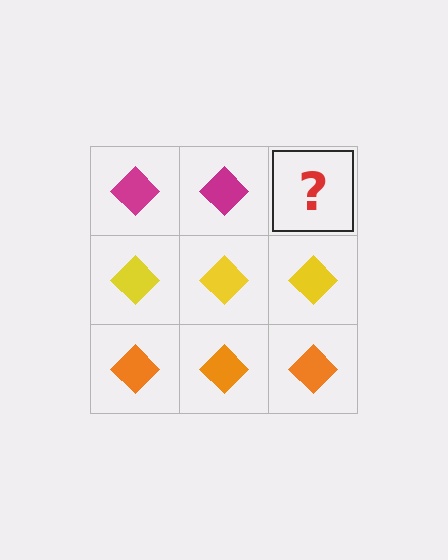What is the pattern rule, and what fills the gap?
The rule is that each row has a consistent color. The gap should be filled with a magenta diamond.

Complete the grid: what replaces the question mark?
The question mark should be replaced with a magenta diamond.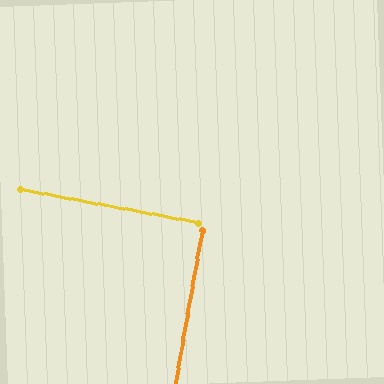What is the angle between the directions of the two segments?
Approximately 89 degrees.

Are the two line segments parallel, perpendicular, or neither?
Perpendicular — they meet at approximately 89°.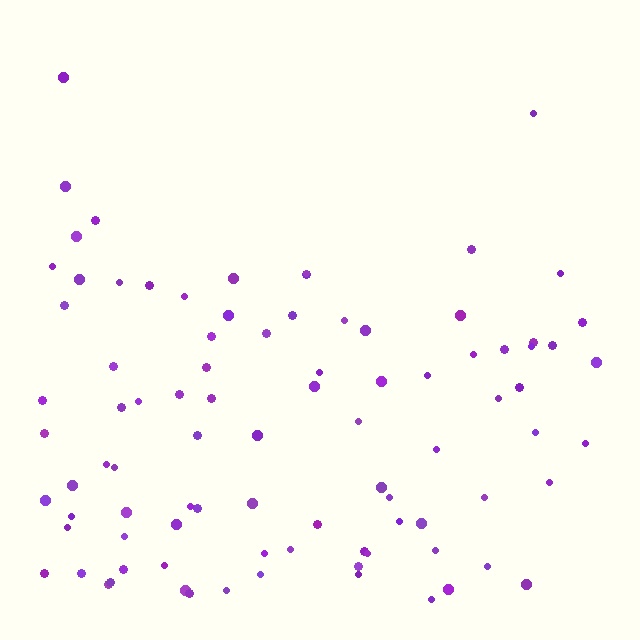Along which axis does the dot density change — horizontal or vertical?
Vertical.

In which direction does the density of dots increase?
From top to bottom, with the bottom side densest.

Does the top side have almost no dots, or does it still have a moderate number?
Still a moderate number, just noticeably fewer than the bottom.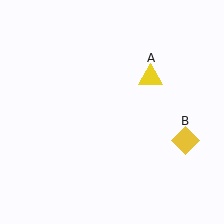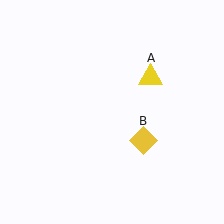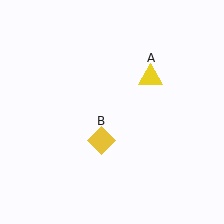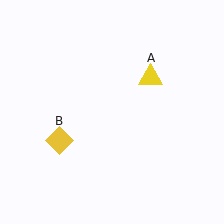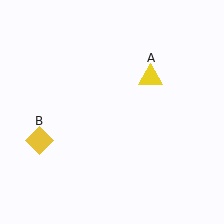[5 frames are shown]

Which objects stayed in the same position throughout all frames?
Yellow triangle (object A) remained stationary.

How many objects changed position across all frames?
1 object changed position: yellow diamond (object B).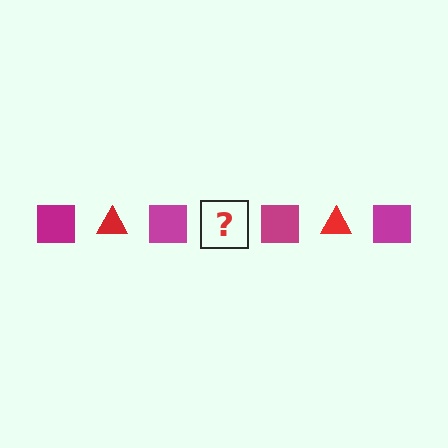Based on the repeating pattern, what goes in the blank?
The blank should be a red triangle.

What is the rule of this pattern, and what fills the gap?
The rule is that the pattern alternates between magenta square and red triangle. The gap should be filled with a red triangle.